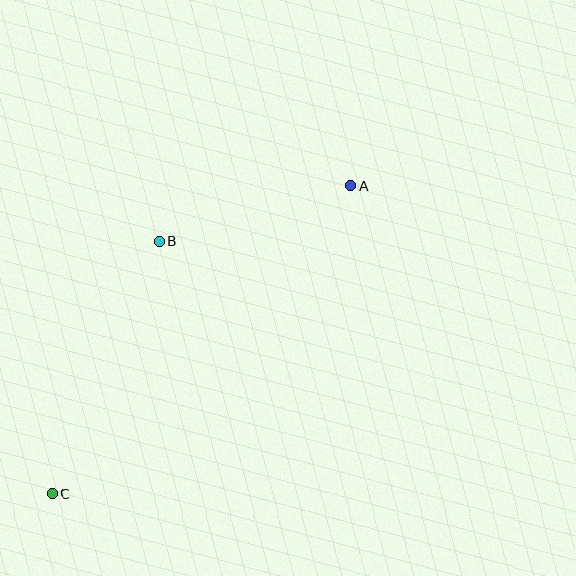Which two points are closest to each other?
Points A and B are closest to each other.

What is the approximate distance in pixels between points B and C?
The distance between B and C is approximately 275 pixels.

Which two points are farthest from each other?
Points A and C are farthest from each other.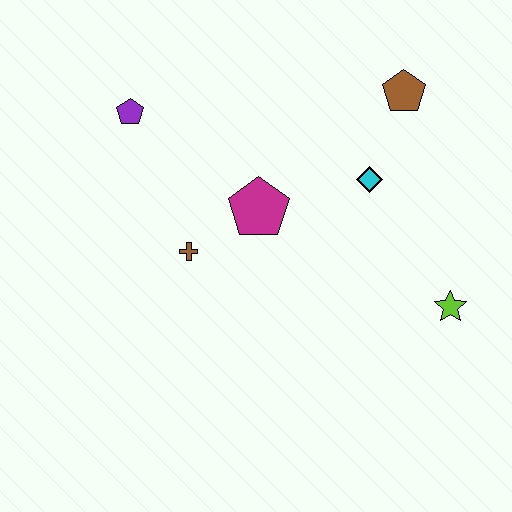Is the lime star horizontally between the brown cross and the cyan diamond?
No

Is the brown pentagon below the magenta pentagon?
No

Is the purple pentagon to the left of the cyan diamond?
Yes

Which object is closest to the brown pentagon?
The cyan diamond is closest to the brown pentagon.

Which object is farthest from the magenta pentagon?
The lime star is farthest from the magenta pentagon.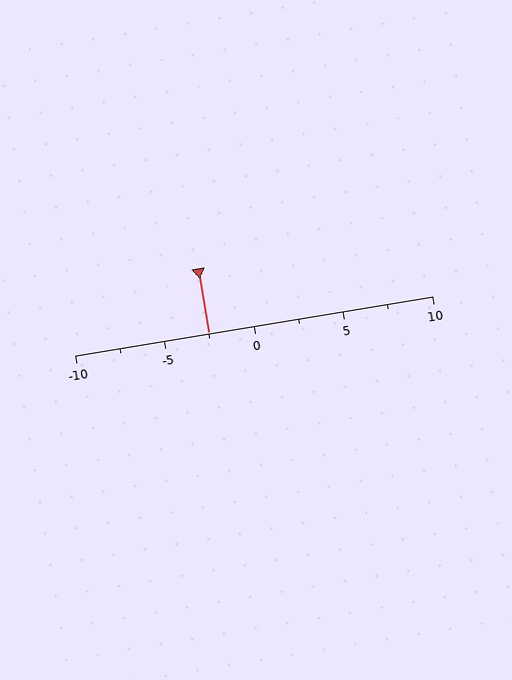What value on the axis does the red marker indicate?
The marker indicates approximately -2.5.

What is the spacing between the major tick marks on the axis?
The major ticks are spaced 5 apart.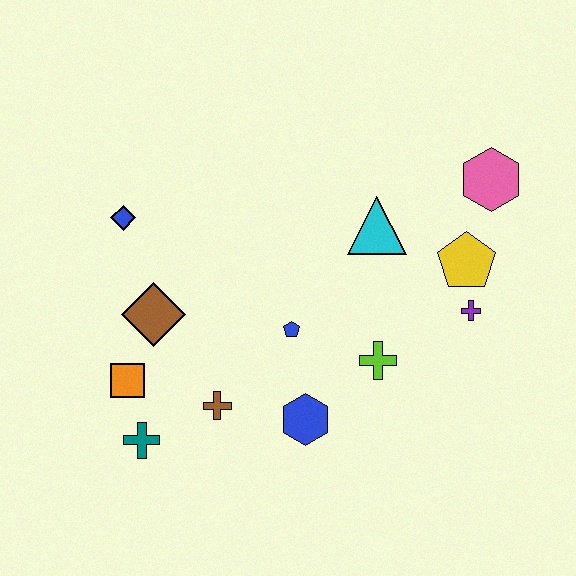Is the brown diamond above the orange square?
Yes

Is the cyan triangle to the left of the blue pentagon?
No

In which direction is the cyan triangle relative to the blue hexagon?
The cyan triangle is above the blue hexagon.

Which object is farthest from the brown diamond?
The pink hexagon is farthest from the brown diamond.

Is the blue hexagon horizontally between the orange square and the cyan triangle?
Yes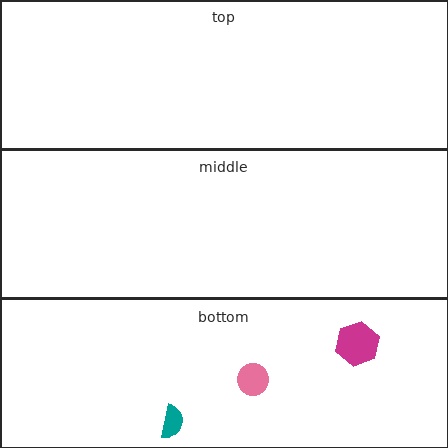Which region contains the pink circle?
The bottom region.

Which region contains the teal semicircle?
The bottom region.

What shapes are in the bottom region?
The magenta hexagon, the teal semicircle, the pink circle.